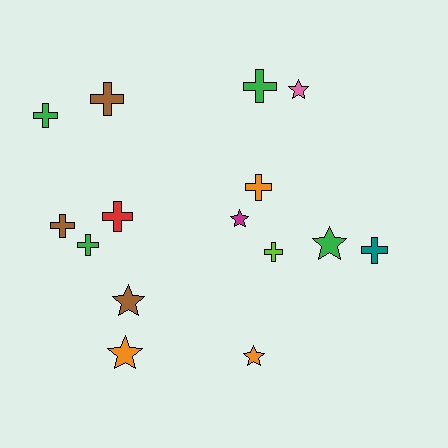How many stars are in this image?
There are 6 stars.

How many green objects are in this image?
There are 4 green objects.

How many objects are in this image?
There are 15 objects.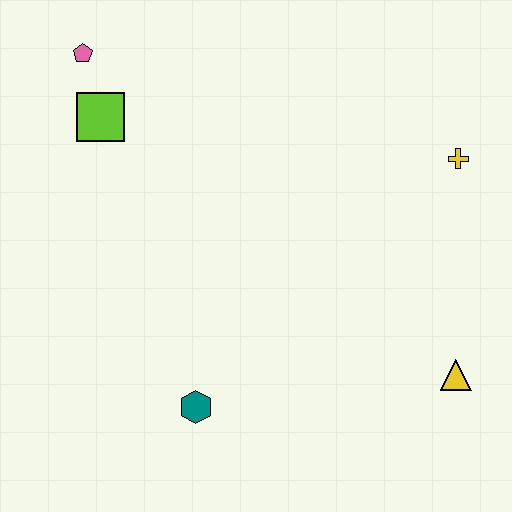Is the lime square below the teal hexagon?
No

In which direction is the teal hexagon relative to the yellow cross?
The teal hexagon is to the left of the yellow cross.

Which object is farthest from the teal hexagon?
The pink pentagon is farthest from the teal hexagon.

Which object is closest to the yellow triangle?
The yellow cross is closest to the yellow triangle.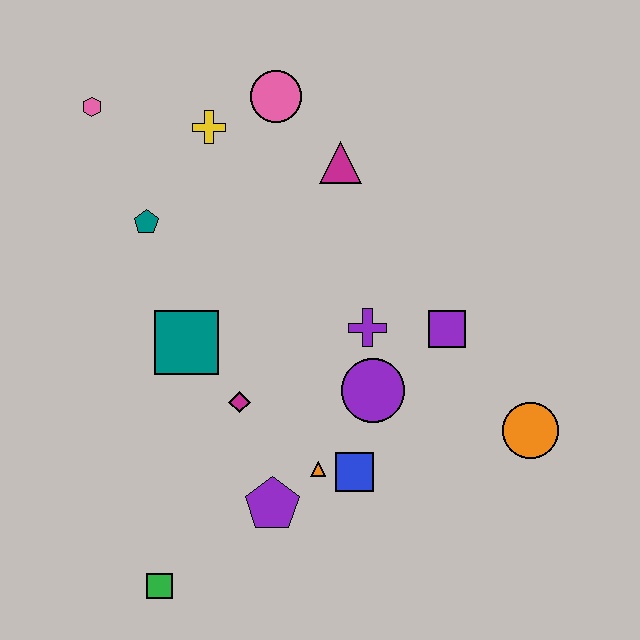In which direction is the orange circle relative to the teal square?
The orange circle is to the right of the teal square.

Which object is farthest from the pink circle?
The green square is farthest from the pink circle.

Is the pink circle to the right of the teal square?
Yes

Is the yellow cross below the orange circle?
No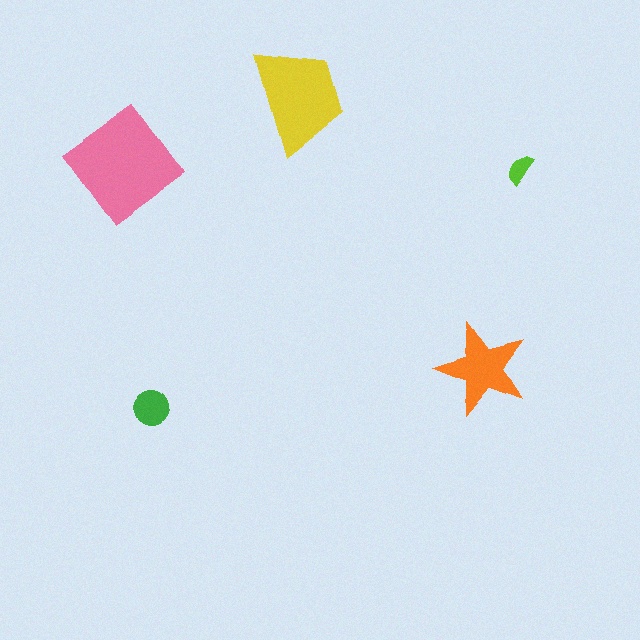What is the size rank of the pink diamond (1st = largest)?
1st.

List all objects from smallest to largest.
The lime semicircle, the green circle, the orange star, the yellow trapezoid, the pink diamond.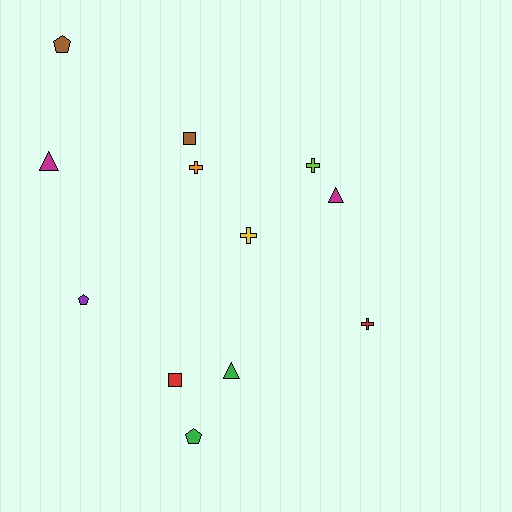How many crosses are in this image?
There are 4 crosses.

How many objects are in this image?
There are 12 objects.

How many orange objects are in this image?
There is 1 orange object.